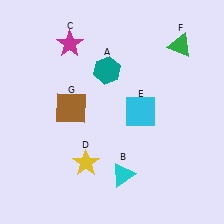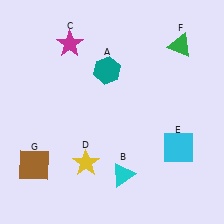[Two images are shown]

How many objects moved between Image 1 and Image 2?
2 objects moved between the two images.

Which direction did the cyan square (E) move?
The cyan square (E) moved right.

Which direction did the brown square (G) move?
The brown square (G) moved down.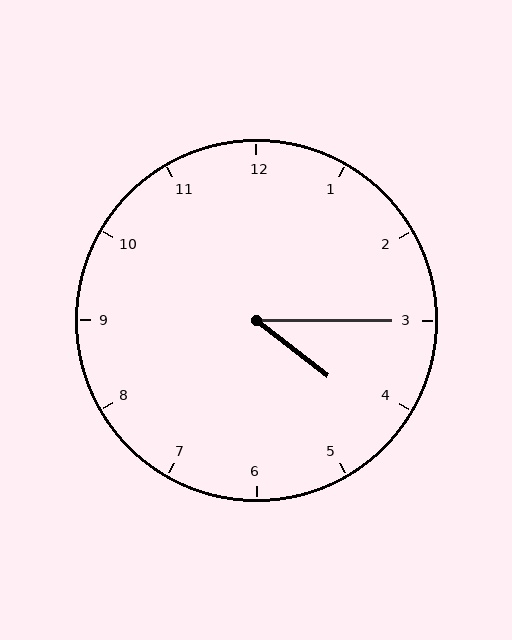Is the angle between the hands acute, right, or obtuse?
It is acute.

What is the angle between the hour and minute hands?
Approximately 38 degrees.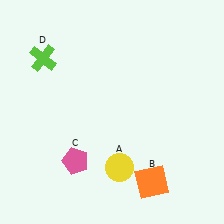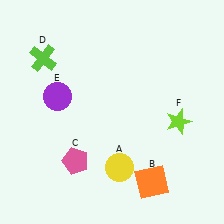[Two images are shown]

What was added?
A purple circle (E), a lime star (F) were added in Image 2.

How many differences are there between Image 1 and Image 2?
There are 2 differences between the two images.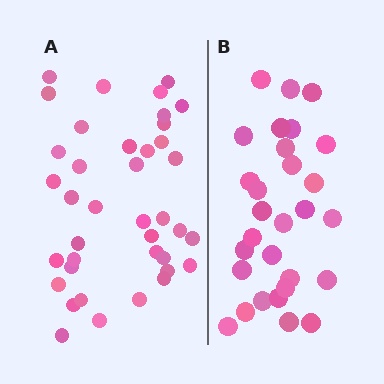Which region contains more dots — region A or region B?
Region A (the left region) has more dots.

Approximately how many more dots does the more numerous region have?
Region A has roughly 10 or so more dots than region B.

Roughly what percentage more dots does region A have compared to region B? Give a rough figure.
About 35% more.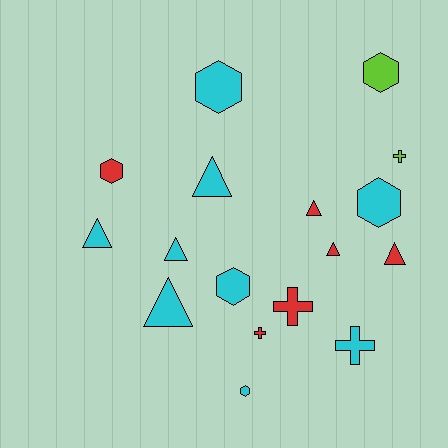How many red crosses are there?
There are 2 red crosses.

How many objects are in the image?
There are 17 objects.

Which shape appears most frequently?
Triangle, with 7 objects.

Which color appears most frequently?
Cyan, with 9 objects.